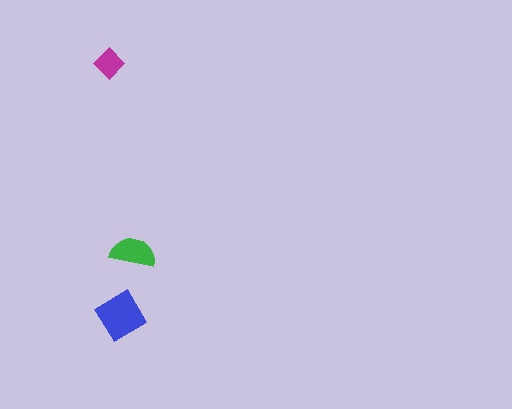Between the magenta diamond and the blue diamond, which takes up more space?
The blue diamond.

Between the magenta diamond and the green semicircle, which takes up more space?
The green semicircle.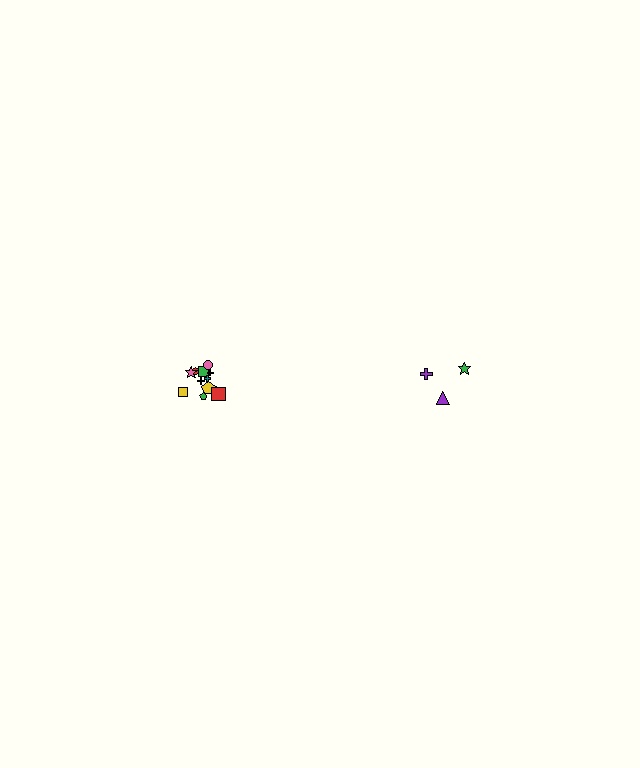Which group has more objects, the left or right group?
The left group.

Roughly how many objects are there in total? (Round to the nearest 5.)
Roughly 15 objects in total.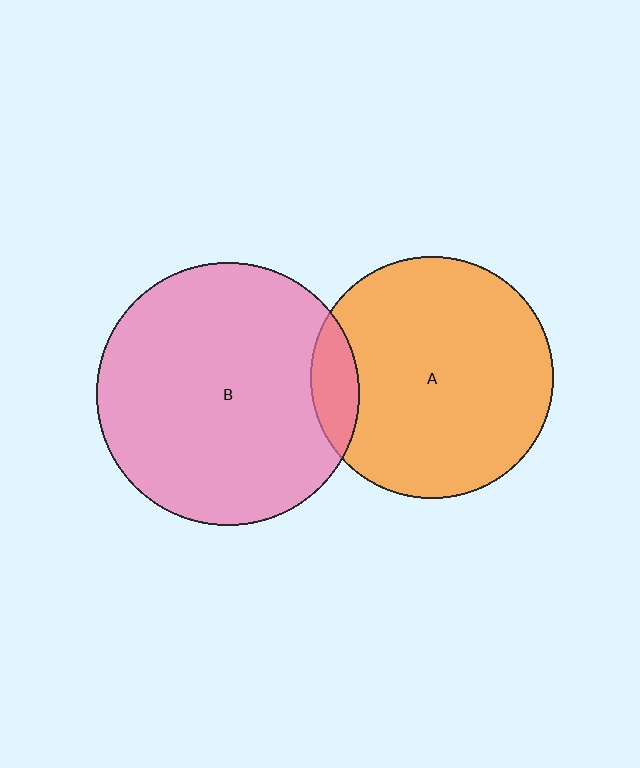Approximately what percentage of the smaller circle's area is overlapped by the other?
Approximately 10%.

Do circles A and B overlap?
Yes.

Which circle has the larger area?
Circle B (pink).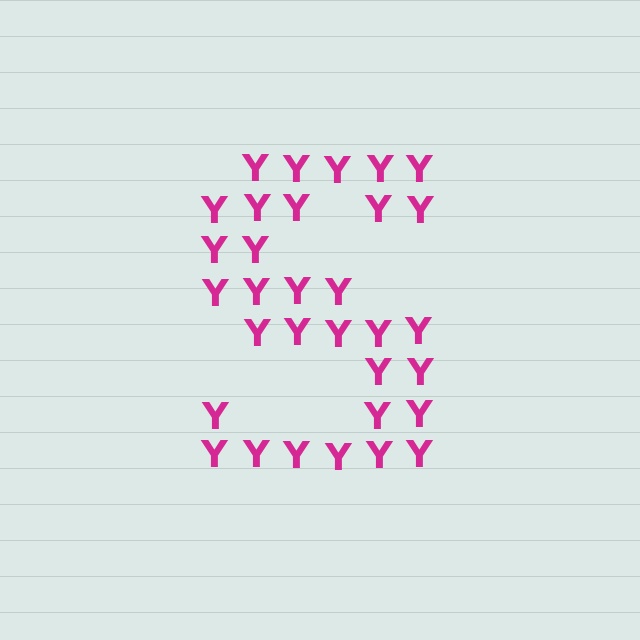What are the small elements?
The small elements are letter Y's.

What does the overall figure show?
The overall figure shows the letter S.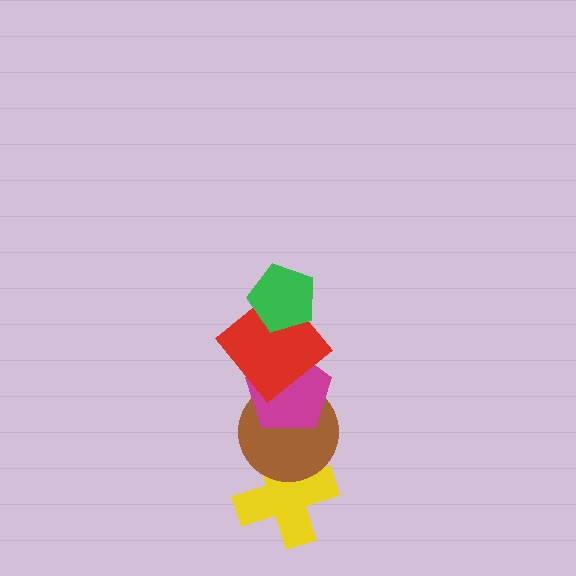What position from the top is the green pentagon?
The green pentagon is 1st from the top.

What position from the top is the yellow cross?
The yellow cross is 5th from the top.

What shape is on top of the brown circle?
The magenta pentagon is on top of the brown circle.